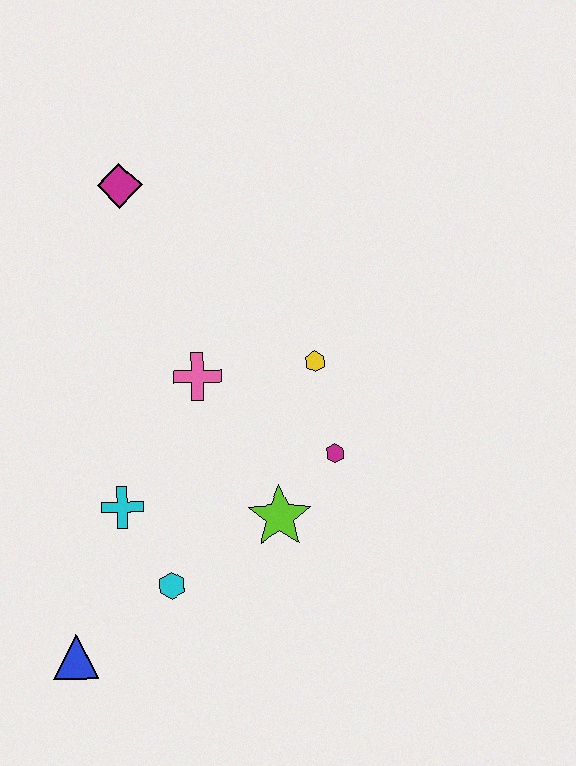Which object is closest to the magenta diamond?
The pink cross is closest to the magenta diamond.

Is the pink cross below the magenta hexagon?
No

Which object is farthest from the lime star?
The magenta diamond is farthest from the lime star.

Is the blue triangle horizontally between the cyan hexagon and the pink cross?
No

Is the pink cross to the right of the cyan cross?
Yes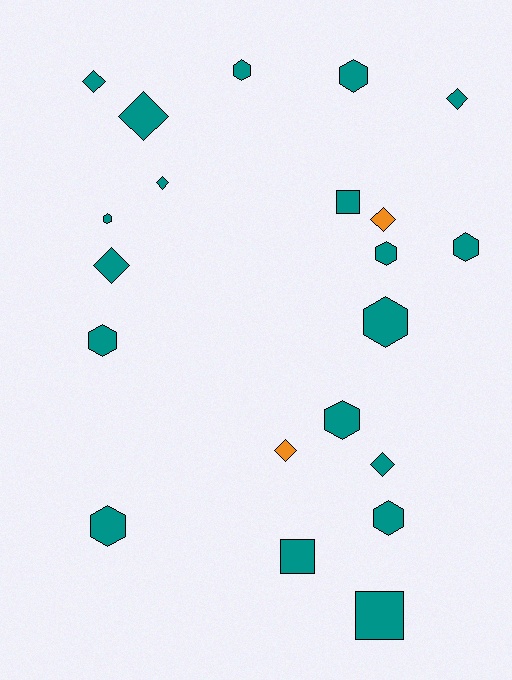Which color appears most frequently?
Teal, with 19 objects.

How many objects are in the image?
There are 21 objects.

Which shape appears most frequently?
Hexagon, with 10 objects.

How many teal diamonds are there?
There are 6 teal diamonds.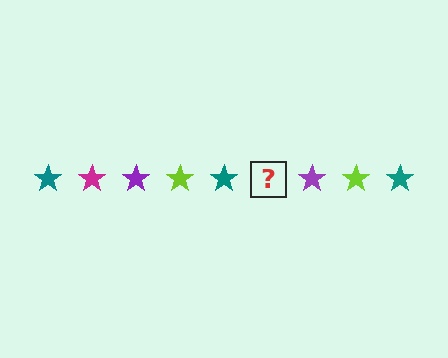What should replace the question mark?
The question mark should be replaced with a magenta star.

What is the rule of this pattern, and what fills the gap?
The rule is that the pattern cycles through teal, magenta, purple, lime stars. The gap should be filled with a magenta star.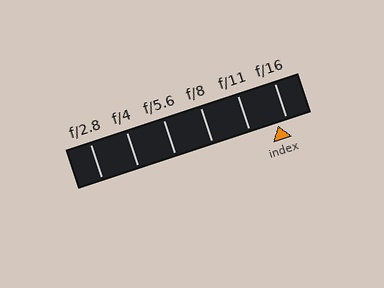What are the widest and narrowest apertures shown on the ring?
The widest aperture shown is f/2.8 and the narrowest is f/16.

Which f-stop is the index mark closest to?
The index mark is closest to f/16.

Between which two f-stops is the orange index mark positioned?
The index mark is between f/11 and f/16.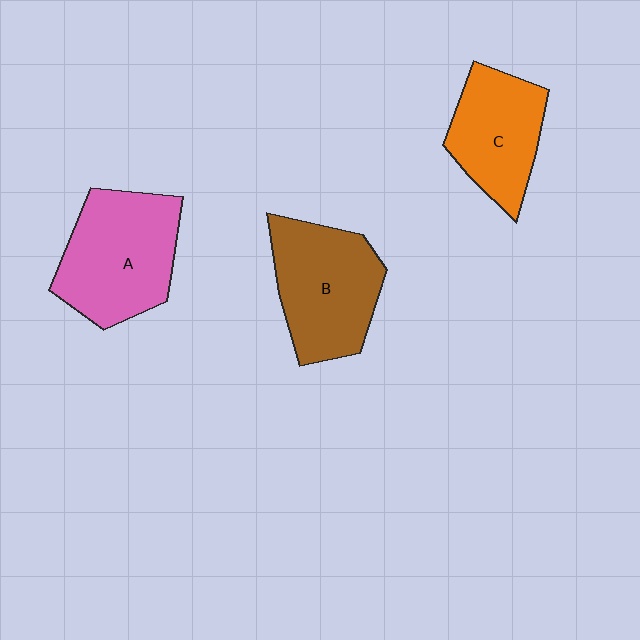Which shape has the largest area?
Shape A (pink).